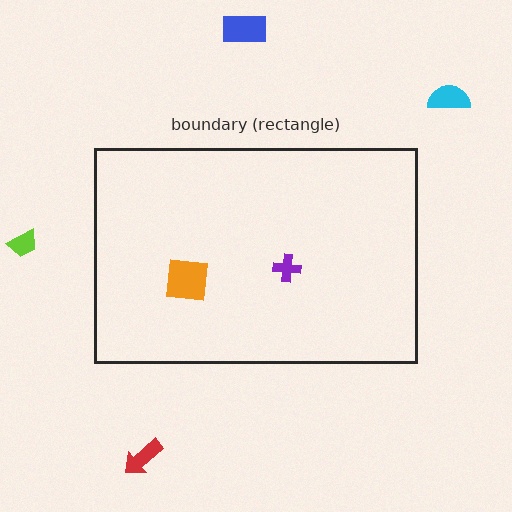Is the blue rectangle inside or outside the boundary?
Outside.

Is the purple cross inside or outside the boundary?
Inside.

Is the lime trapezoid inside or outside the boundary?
Outside.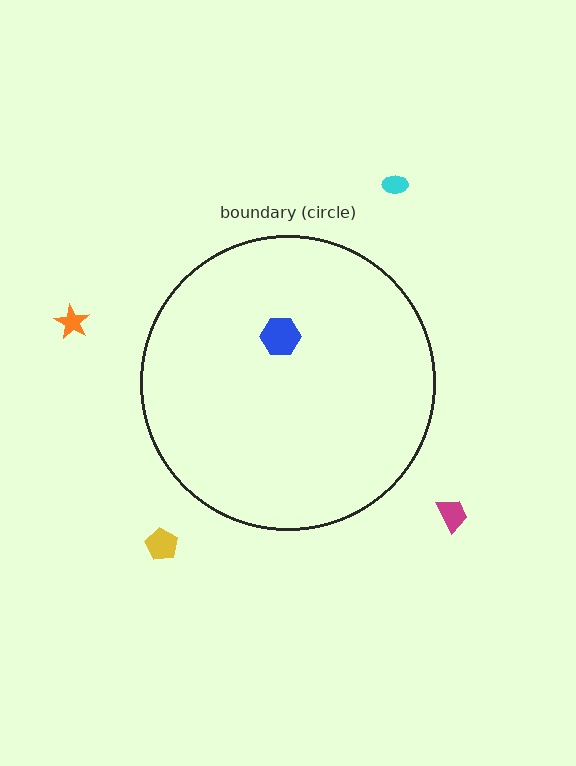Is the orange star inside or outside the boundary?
Outside.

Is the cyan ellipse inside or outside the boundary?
Outside.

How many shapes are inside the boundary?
1 inside, 4 outside.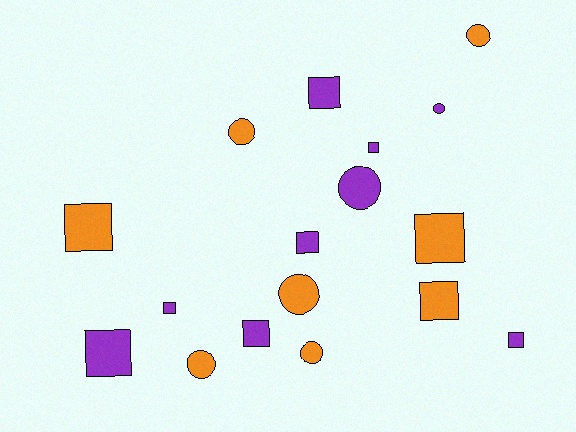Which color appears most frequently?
Purple, with 9 objects.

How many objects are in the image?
There are 17 objects.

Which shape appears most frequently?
Square, with 10 objects.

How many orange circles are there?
There are 5 orange circles.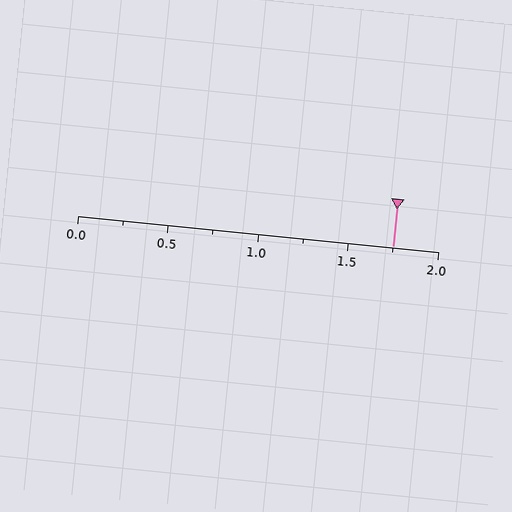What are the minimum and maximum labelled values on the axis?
The axis runs from 0.0 to 2.0.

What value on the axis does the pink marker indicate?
The marker indicates approximately 1.75.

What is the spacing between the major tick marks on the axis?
The major ticks are spaced 0.5 apart.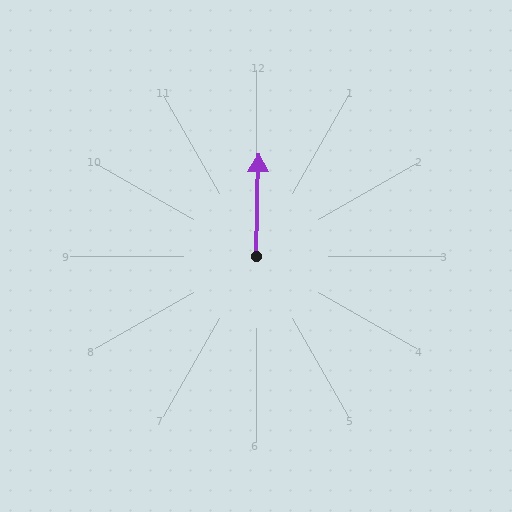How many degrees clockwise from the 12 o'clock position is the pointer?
Approximately 1 degrees.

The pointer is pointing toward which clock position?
Roughly 12 o'clock.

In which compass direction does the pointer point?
North.